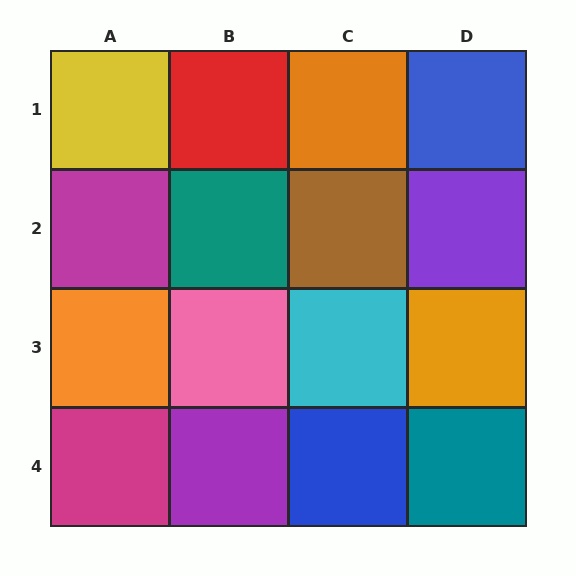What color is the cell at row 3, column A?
Orange.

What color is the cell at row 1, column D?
Blue.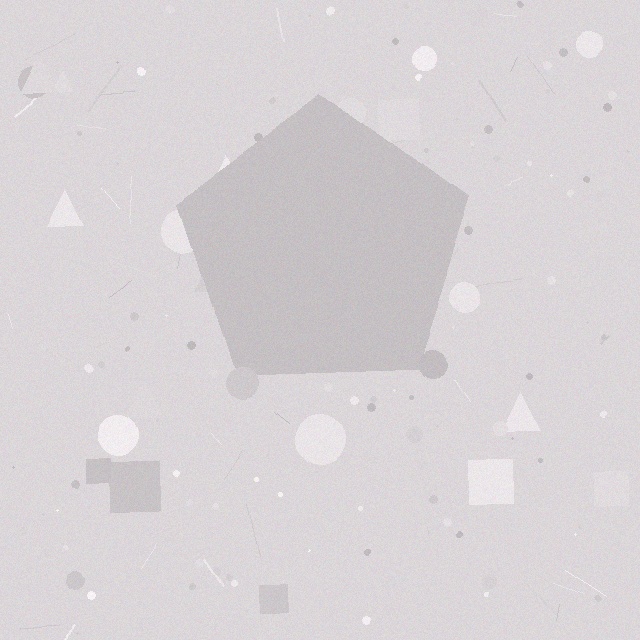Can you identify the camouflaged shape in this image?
The camouflaged shape is a pentagon.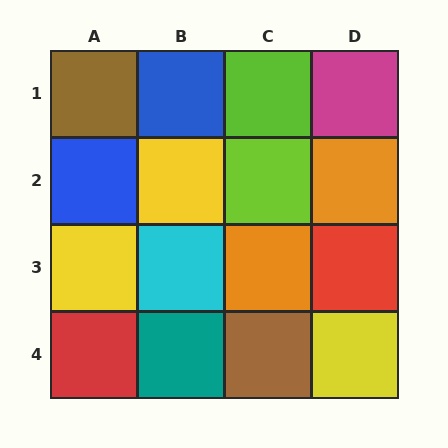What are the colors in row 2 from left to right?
Blue, yellow, lime, orange.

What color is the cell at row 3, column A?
Yellow.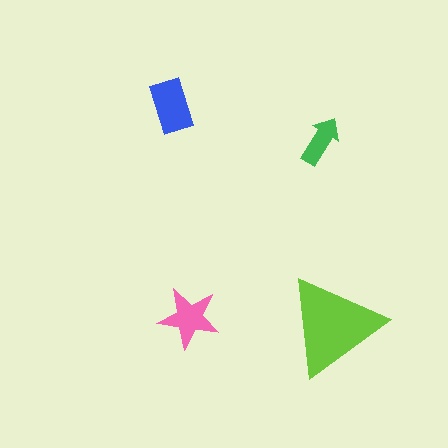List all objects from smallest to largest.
The green arrow, the pink star, the blue rectangle, the lime triangle.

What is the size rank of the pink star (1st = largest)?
3rd.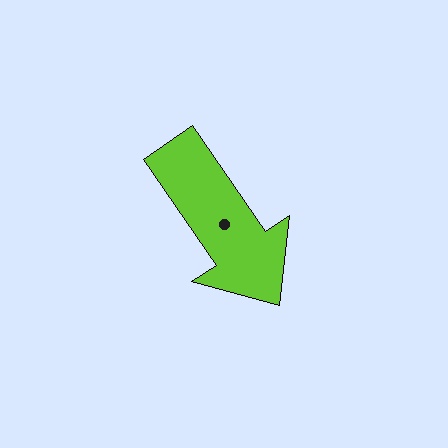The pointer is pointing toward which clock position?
Roughly 5 o'clock.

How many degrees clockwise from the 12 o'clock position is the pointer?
Approximately 146 degrees.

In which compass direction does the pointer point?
Southeast.